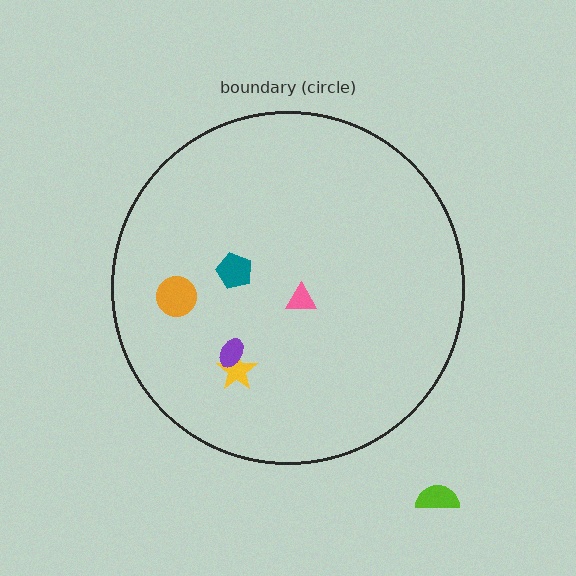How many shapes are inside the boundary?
5 inside, 1 outside.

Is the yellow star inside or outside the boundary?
Inside.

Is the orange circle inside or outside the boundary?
Inside.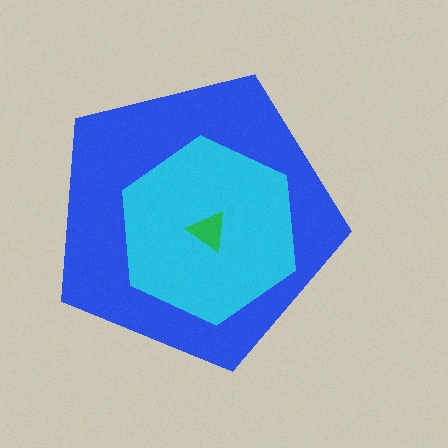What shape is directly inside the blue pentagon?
The cyan hexagon.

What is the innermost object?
The green triangle.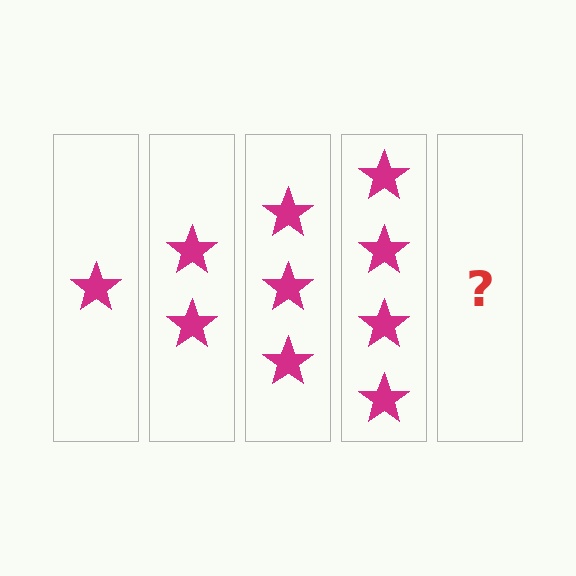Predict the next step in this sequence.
The next step is 5 stars.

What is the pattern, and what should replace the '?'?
The pattern is that each step adds one more star. The '?' should be 5 stars.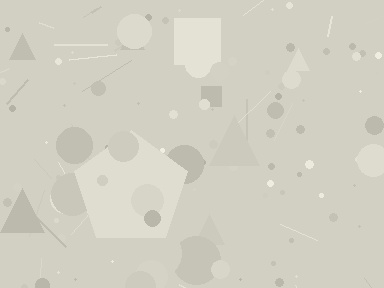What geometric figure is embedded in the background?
A pentagon is embedded in the background.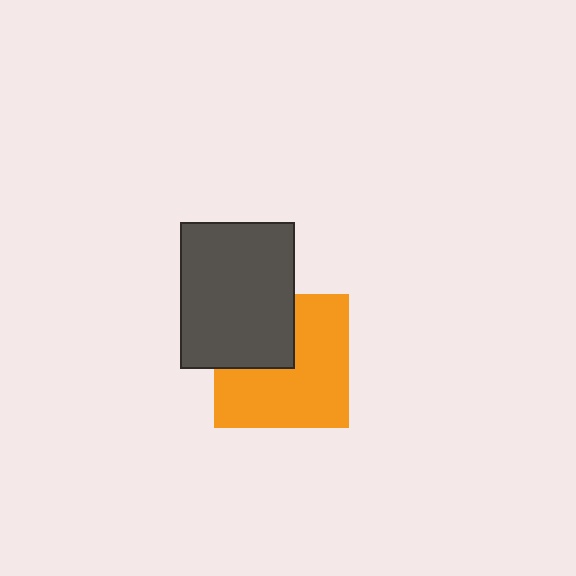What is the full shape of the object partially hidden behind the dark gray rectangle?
The partially hidden object is an orange square.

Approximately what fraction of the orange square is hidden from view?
Roughly 34% of the orange square is hidden behind the dark gray rectangle.